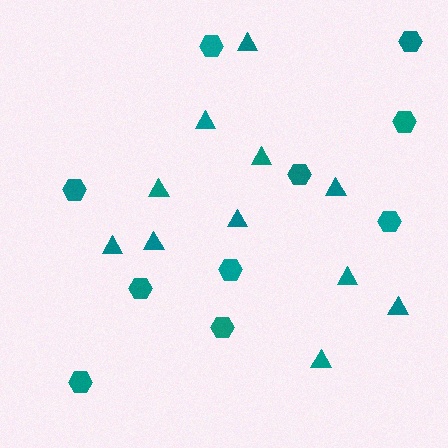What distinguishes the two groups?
There are 2 groups: one group of hexagons (10) and one group of triangles (11).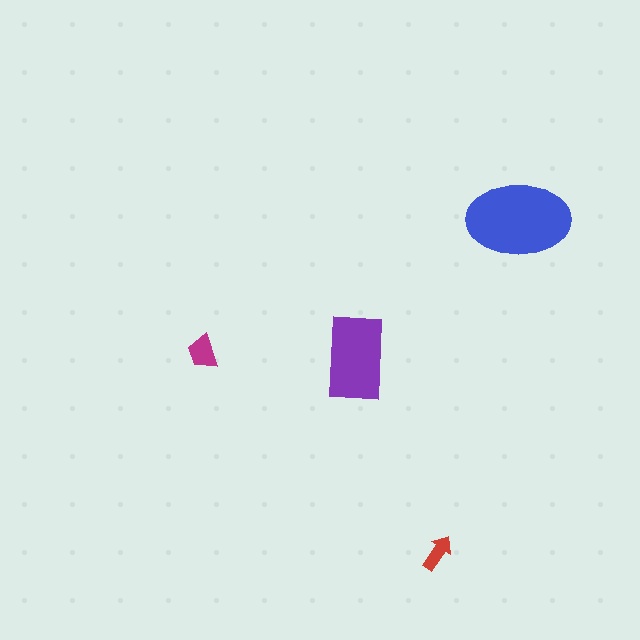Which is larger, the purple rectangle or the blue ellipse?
The blue ellipse.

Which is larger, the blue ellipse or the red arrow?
The blue ellipse.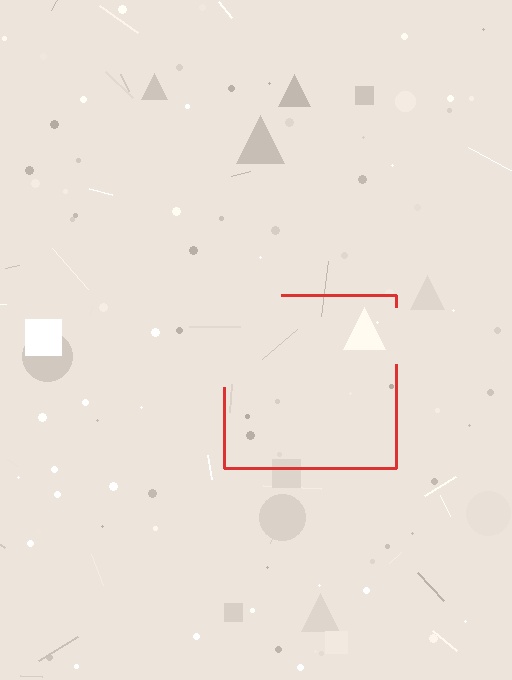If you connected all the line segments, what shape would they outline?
They would outline a square.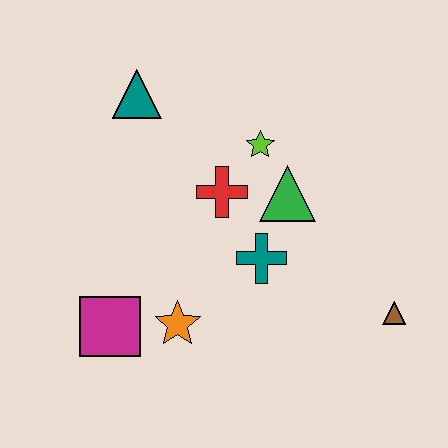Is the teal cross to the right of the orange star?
Yes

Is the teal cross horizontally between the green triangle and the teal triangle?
Yes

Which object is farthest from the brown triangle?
The teal triangle is farthest from the brown triangle.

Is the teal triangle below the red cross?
No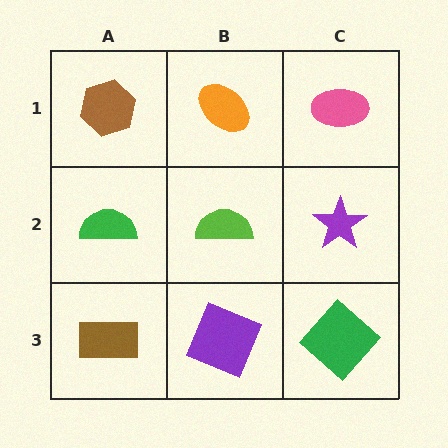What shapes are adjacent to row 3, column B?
A lime semicircle (row 2, column B), a brown rectangle (row 3, column A), a green diamond (row 3, column C).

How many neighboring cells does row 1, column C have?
2.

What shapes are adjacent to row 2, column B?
An orange ellipse (row 1, column B), a purple square (row 3, column B), a green semicircle (row 2, column A), a purple star (row 2, column C).